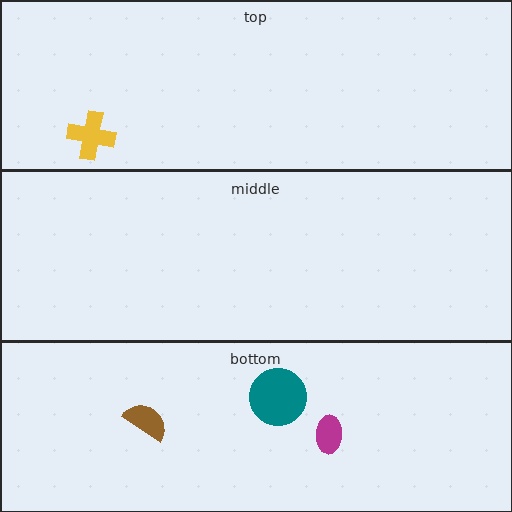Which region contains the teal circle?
The bottom region.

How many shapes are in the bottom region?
3.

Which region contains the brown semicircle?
The bottom region.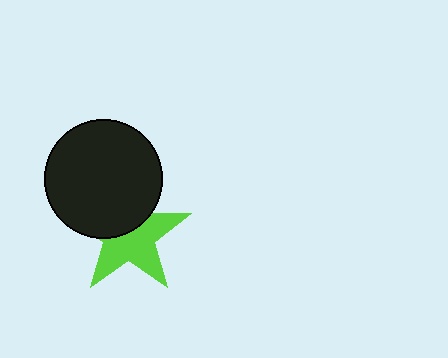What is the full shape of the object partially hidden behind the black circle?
The partially hidden object is a lime star.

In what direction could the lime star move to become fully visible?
The lime star could move down. That would shift it out from behind the black circle entirely.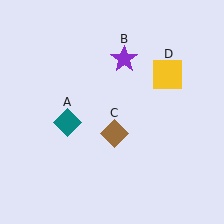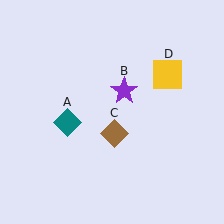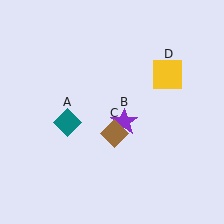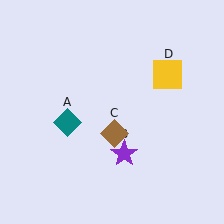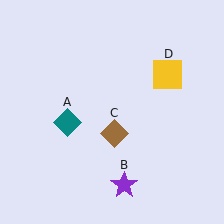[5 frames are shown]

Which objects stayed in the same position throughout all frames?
Teal diamond (object A) and brown diamond (object C) and yellow square (object D) remained stationary.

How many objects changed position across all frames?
1 object changed position: purple star (object B).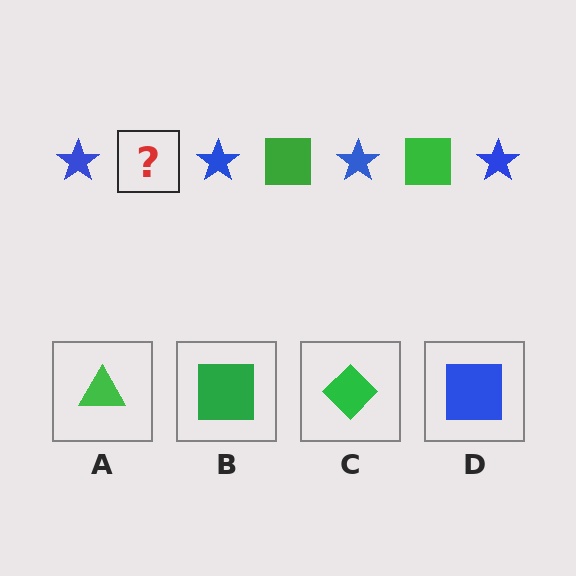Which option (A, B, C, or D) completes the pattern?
B.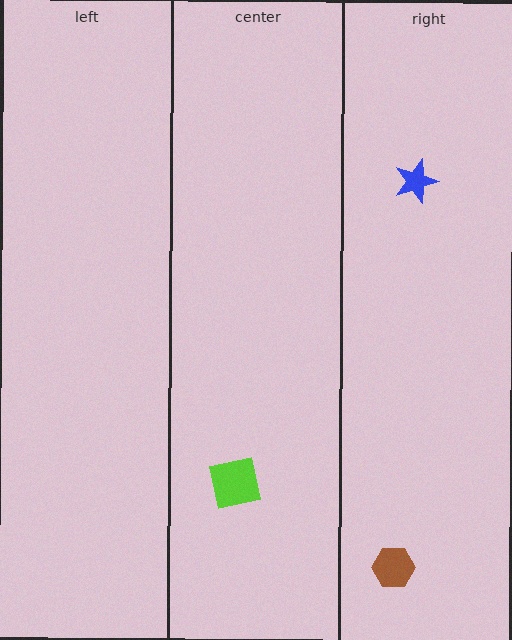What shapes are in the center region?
The lime square.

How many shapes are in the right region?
2.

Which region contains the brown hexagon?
The right region.